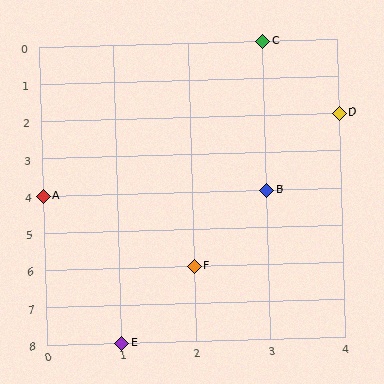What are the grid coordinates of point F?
Point F is at grid coordinates (2, 6).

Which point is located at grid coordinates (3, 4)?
Point B is at (3, 4).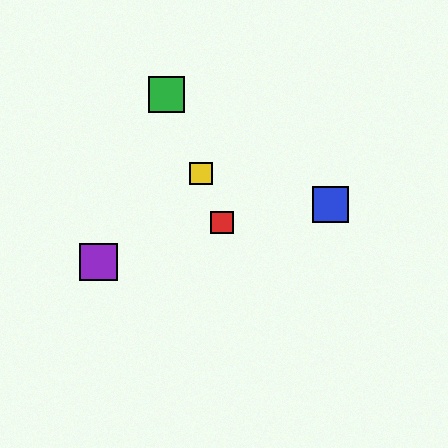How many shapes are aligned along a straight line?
3 shapes (the red square, the green square, the yellow square) are aligned along a straight line.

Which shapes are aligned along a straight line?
The red square, the green square, the yellow square are aligned along a straight line.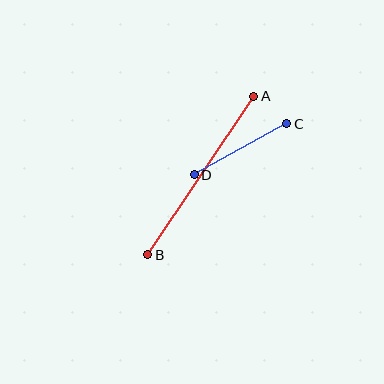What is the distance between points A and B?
The distance is approximately 190 pixels.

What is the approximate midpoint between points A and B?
The midpoint is at approximately (201, 175) pixels.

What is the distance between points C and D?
The distance is approximately 106 pixels.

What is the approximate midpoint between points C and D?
The midpoint is at approximately (240, 149) pixels.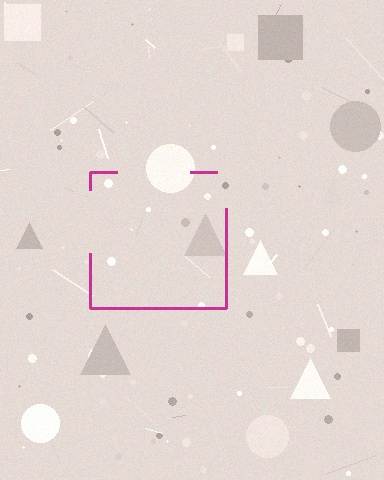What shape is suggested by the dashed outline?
The dashed outline suggests a square.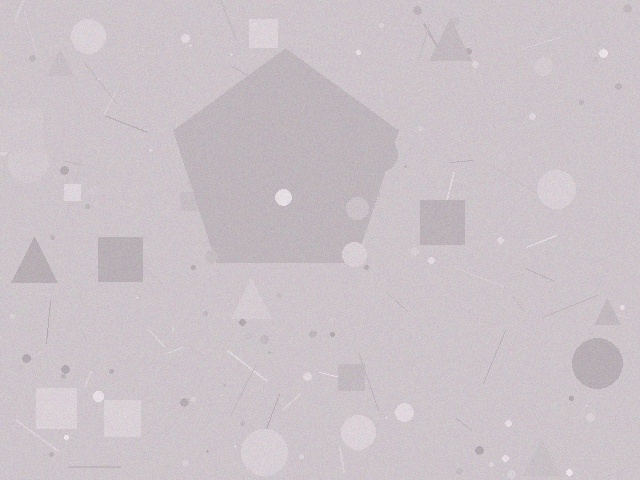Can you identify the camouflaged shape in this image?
The camouflaged shape is a pentagon.